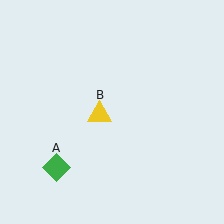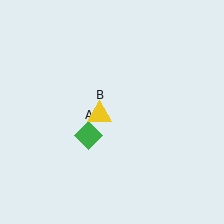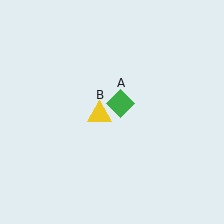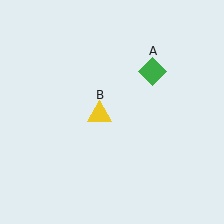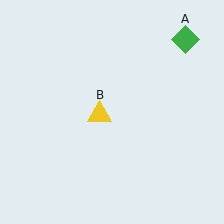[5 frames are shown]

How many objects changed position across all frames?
1 object changed position: green diamond (object A).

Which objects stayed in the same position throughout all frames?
Yellow triangle (object B) remained stationary.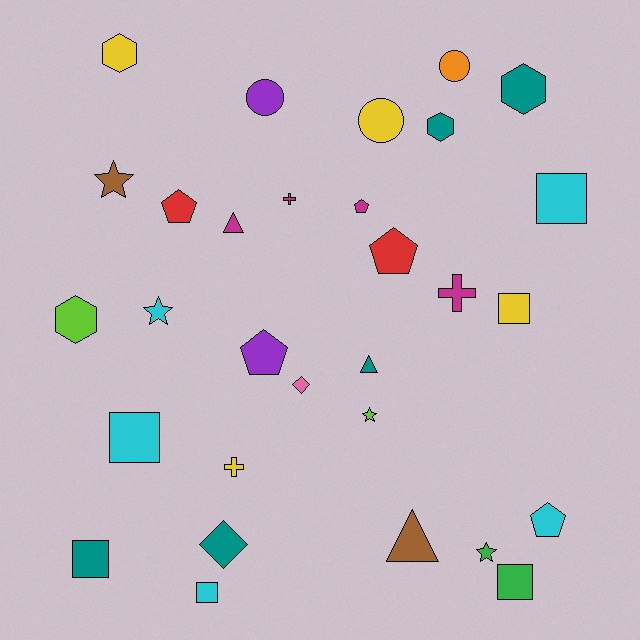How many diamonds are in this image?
There are 2 diamonds.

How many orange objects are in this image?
There is 1 orange object.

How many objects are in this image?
There are 30 objects.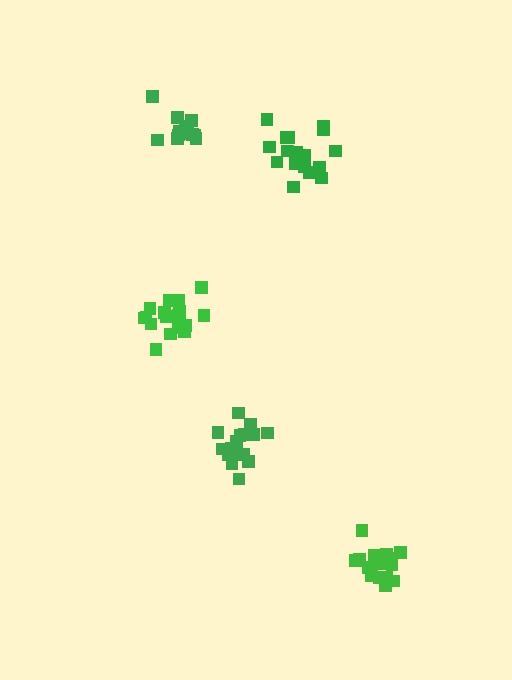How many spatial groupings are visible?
There are 5 spatial groupings.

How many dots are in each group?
Group 1: 12 dots, Group 2: 18 dots, Group 3: 17 dots, Group 4: 16 dots, Group 5: 18 dots (81 total).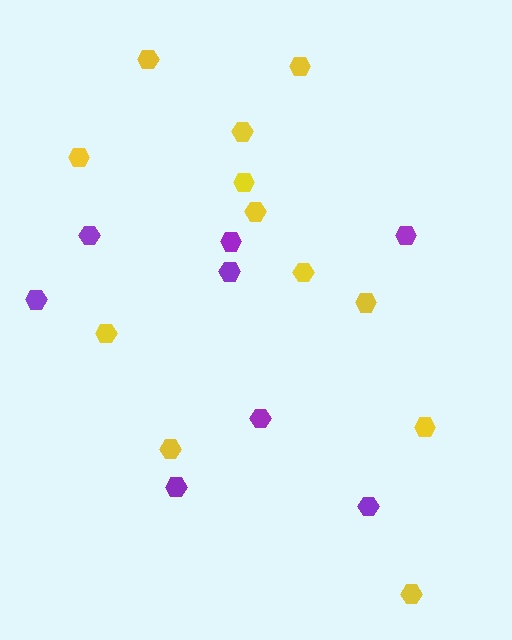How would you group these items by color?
There are 2 groups: one group of yellow hexagons (12) and one group of purple hexagons (8).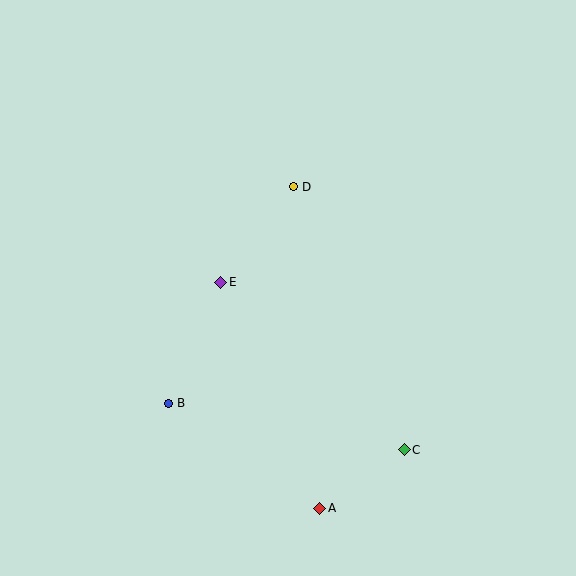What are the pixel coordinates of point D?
Point D is at (294, 187).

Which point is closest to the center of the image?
Point E at (221, 282) is closest to the center.